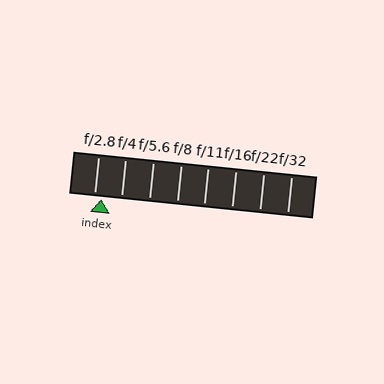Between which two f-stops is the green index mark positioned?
The index mark is between f/2.8 and f/4.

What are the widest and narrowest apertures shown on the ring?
The widest aperture shown is f/2.8 and the narrowest is f/32.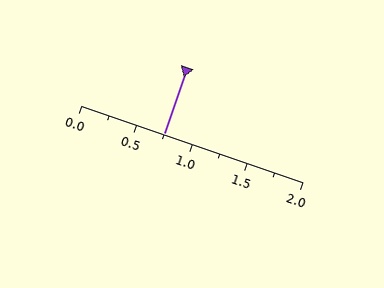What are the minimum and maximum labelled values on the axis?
The axis runs from 0.0 to 2.0.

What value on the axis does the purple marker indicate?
The marker indicates approximately 0.75.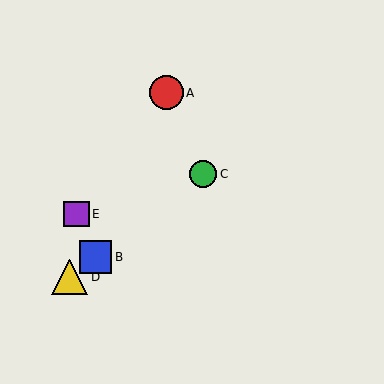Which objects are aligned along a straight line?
Objects B, C, D are aligned along a straight line.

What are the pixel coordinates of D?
Object D is at (70, 277).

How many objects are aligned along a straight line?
3 objects (B, C, D) are aligned along a straight line.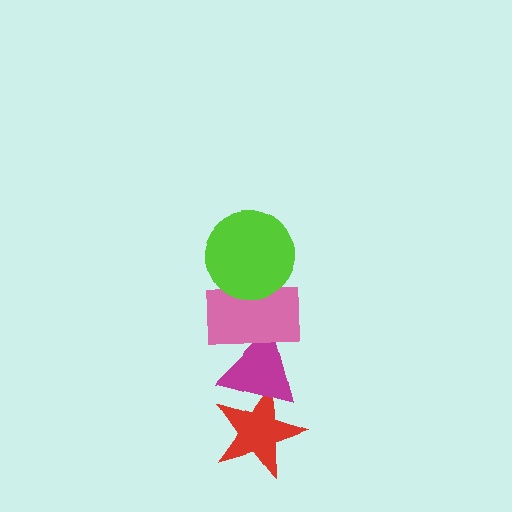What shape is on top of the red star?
The magenta triangle is on top of the red star.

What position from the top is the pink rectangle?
The pink rectangle is 2nd from the top.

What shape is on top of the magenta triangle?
The pink rectangle is on top of the magenta triangle.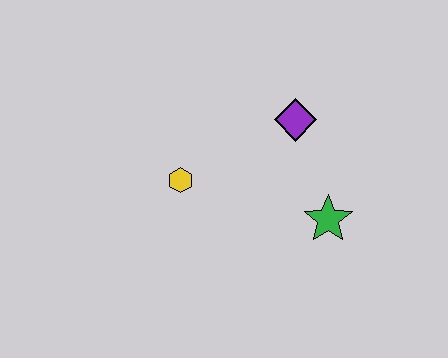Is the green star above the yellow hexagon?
No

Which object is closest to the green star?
The purple diamond is closest to the green star.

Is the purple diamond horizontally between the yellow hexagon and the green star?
Yes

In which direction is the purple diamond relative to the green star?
The purple diamond is above the green star.